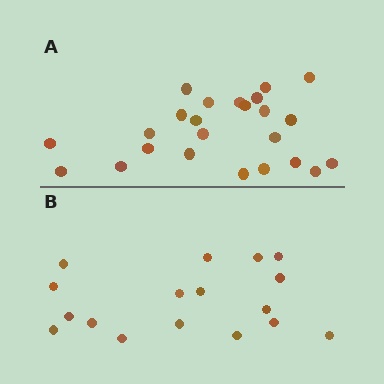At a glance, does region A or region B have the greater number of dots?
Region A (the top region) has more dots.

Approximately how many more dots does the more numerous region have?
Region A has roughly 8 or so more dots than region B.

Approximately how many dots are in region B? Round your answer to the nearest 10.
About 20 dots. (The exact count is 17, which rounds to 20.)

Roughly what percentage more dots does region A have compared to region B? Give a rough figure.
About 40% more.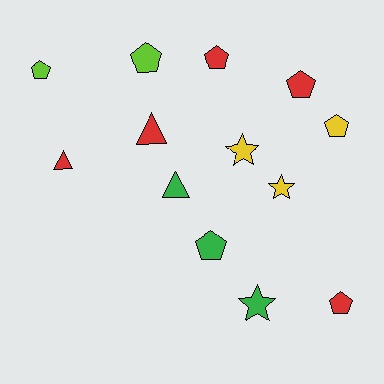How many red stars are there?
There are no red stars.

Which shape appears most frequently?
Pentagon, with 7 objects.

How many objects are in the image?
There are 13 objects.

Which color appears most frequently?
Red, with 5 objects.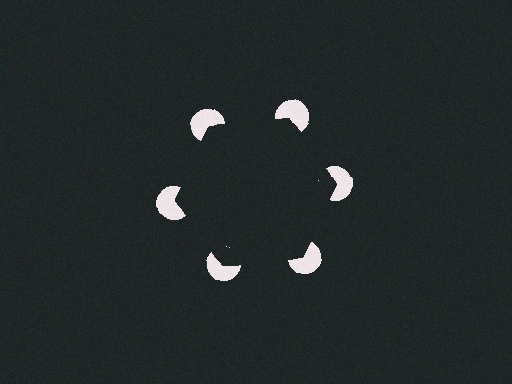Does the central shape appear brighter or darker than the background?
It typically appears slightly darker than the background, even though no actual brightness change is drawn.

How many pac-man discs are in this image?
There are 6 — one at each vertex of the illusory hexagon.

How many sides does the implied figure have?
6 sides.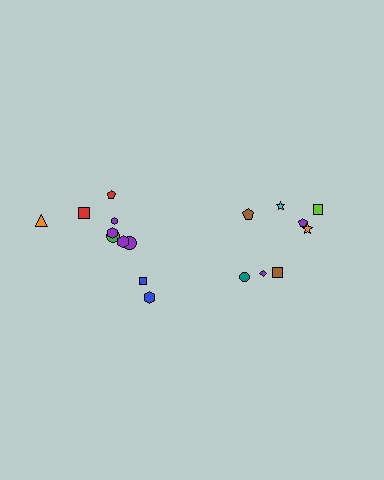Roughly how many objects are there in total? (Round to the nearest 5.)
Roughly 20 objects in total.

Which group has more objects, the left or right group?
The left group.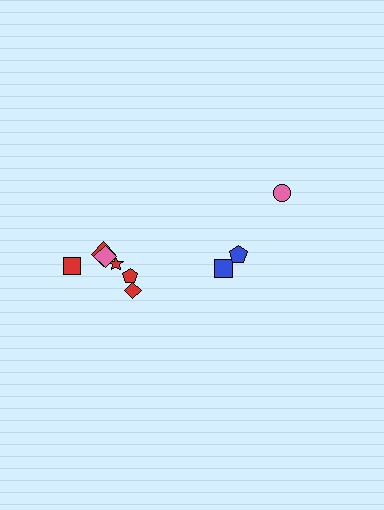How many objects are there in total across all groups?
There are 9 objects.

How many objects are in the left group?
There are 6 objects.